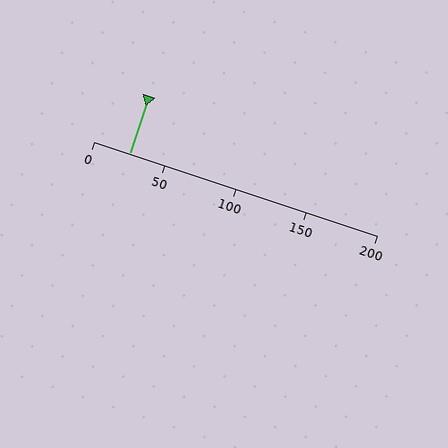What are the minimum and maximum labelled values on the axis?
The axis runs from 0 to 200.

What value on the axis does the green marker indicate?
The marker indicates approximately 25.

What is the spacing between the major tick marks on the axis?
The major ticks are spaced 50 apart.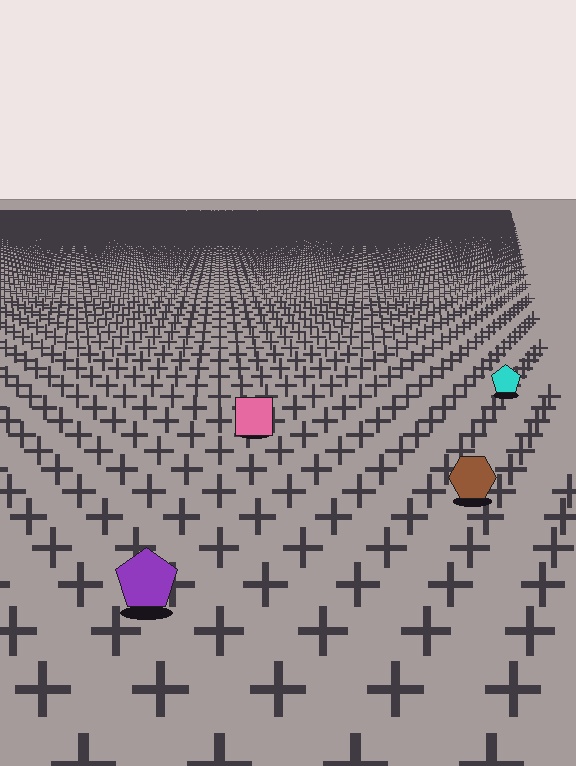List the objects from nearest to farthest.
From nearest to farthest: the purple pentagon, the brown hexagon, the pink square, the cyan pentagon.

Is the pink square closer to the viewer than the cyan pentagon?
Yes. The pink square is closer — you can tell from the texture gradient: the ground texture is coarser near it.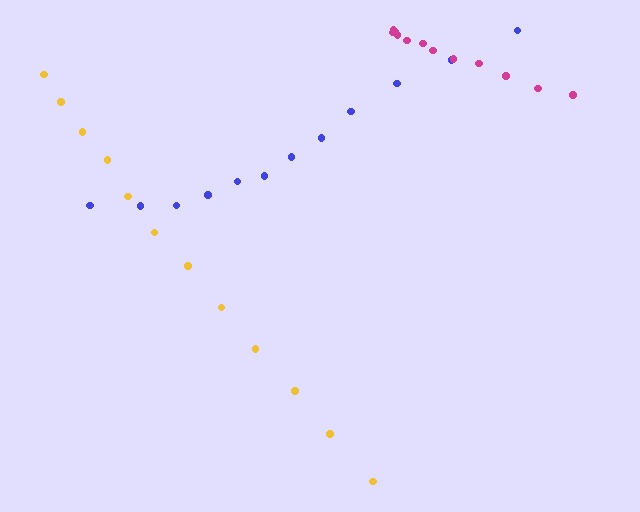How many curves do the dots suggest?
There are 3 distinct paths.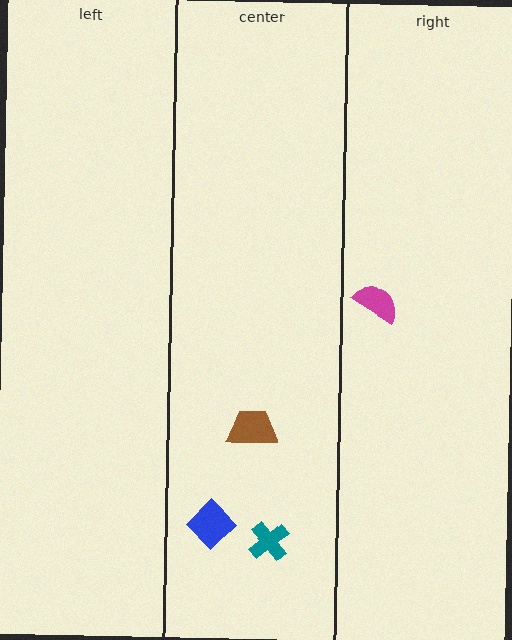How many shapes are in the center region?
3.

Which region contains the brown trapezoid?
The center region.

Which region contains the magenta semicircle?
The right region.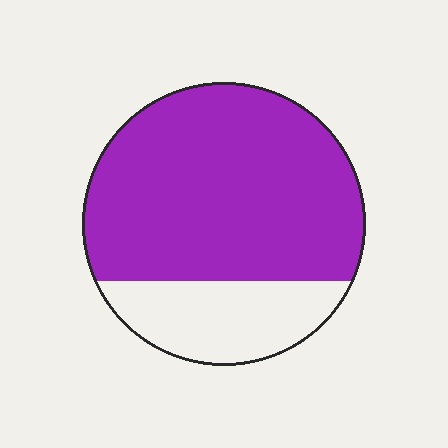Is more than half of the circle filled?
Yes.